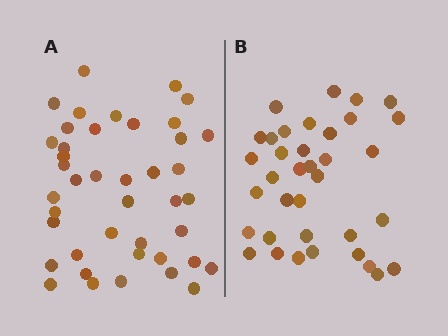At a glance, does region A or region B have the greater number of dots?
Region A (the left region) has more dots.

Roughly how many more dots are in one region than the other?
Region A has about 6 more dots than region B.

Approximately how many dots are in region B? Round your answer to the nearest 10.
About 40 dots. (The exact count is 36, which rounds to 40.)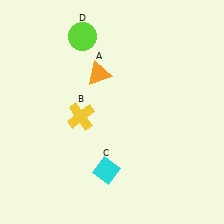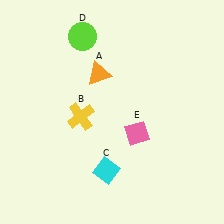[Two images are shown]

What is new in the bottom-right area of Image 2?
A pink diamond (E) was added in the bottom-right area of Image 2.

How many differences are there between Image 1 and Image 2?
There is 1 difference between the two images.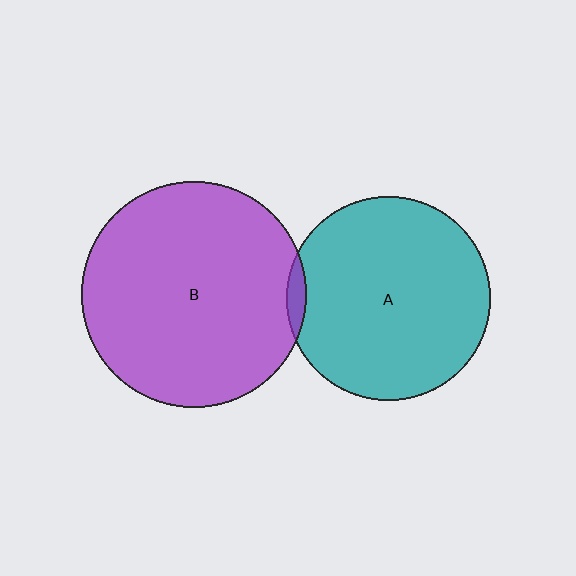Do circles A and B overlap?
Yes.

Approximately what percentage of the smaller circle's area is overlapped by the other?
Approximately 5%.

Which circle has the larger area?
Circle B (purple).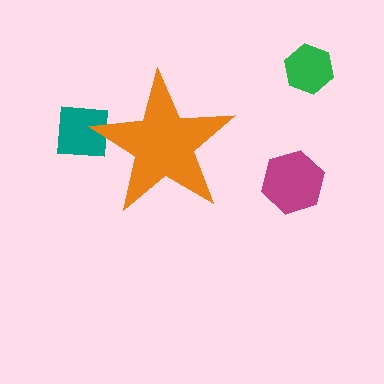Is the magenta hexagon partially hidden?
No, the magenta hexagon is fully visible.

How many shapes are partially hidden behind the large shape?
1 shape is partially hidden.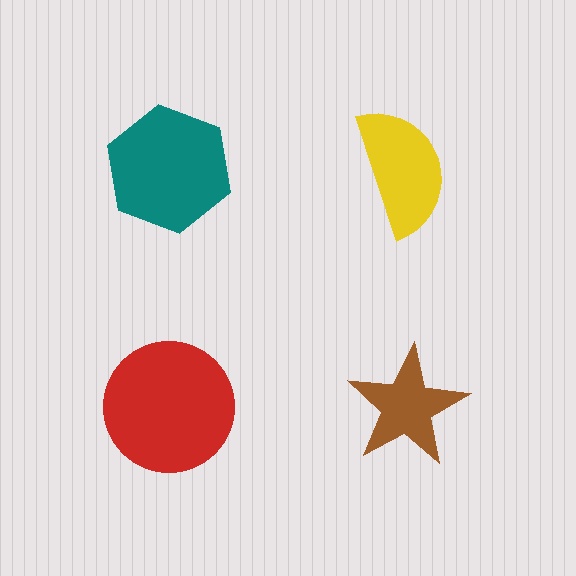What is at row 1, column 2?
A yellow semicircle.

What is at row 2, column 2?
A brown star.